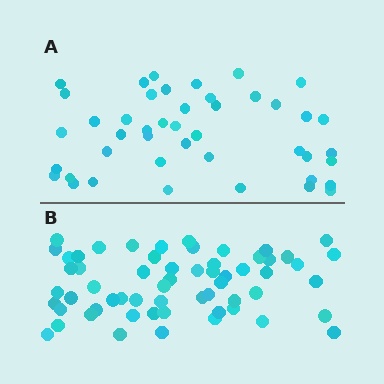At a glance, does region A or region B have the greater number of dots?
Region B (the bottom region) has more dots.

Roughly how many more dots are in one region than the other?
Region B has approximately 15 more dots than region A.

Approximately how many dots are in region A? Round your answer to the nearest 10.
About 40 dots. (The exact count is 44, which rounds to 40.)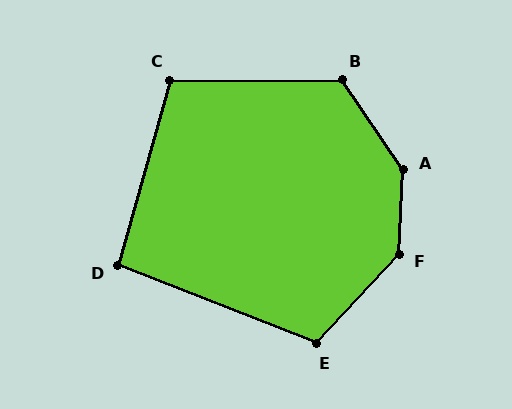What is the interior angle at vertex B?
Approximately 124 degrees (obtuse).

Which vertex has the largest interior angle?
A, at approximately 143 degrees.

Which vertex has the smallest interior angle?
D, at approximately 96 degrees.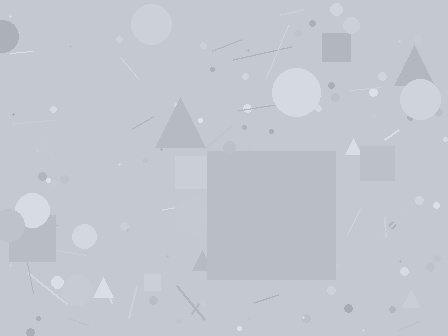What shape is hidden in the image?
A square is hidden in the image.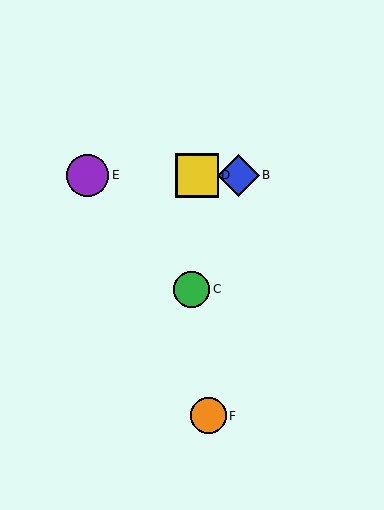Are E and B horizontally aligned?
Yes, both are at y≈175.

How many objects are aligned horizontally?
4 objects (A, B, D, E) are aligned horizontally.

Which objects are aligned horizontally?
Objects A, B, D, E are aligned horizontally.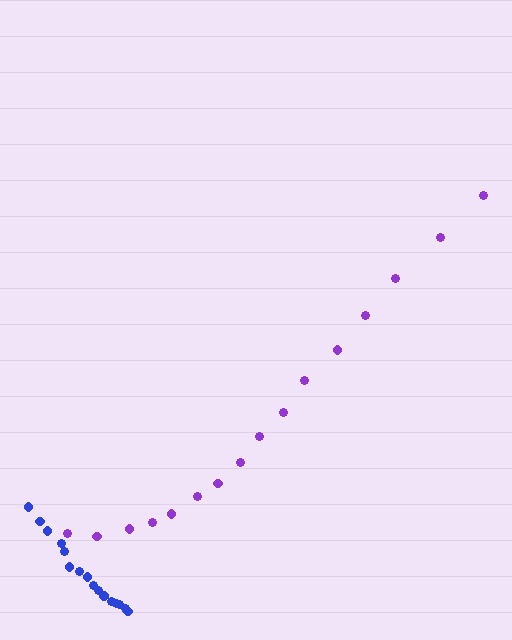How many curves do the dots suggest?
There are 2 distinct paths.